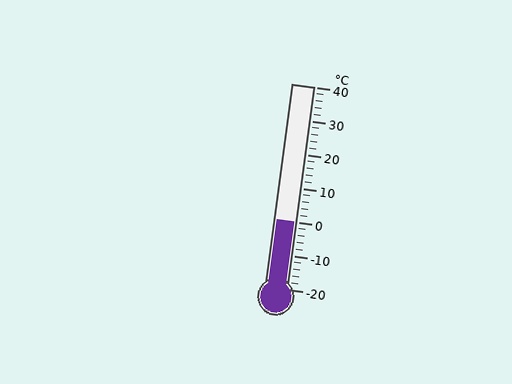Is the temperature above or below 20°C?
The temperature is below 20°C.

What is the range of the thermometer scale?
The thermometer scale ranges from -20°C to 40°C.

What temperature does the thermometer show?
The thermometer shows approximately 0°C.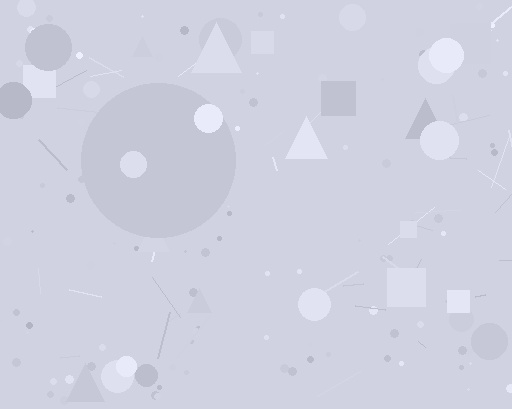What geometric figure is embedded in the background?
A circle is embedded in the background.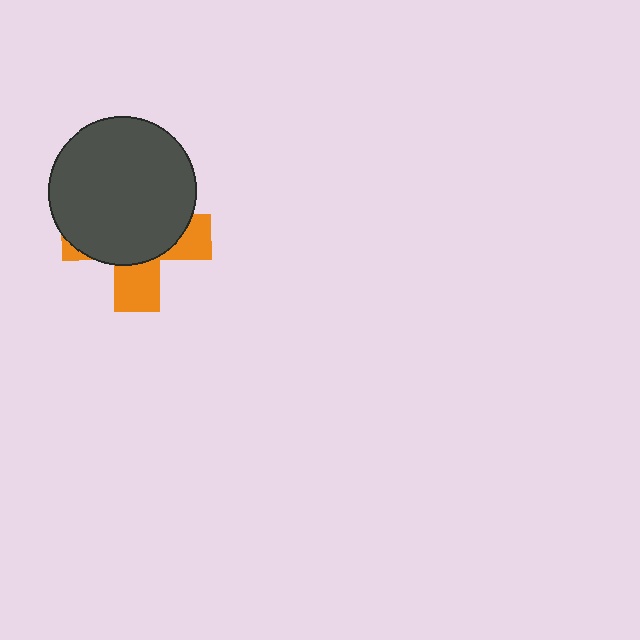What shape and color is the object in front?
The object in front is a dark gray circle.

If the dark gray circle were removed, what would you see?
You would see the complete orange cross.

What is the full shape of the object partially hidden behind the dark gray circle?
The partially hidden object is an orange cross.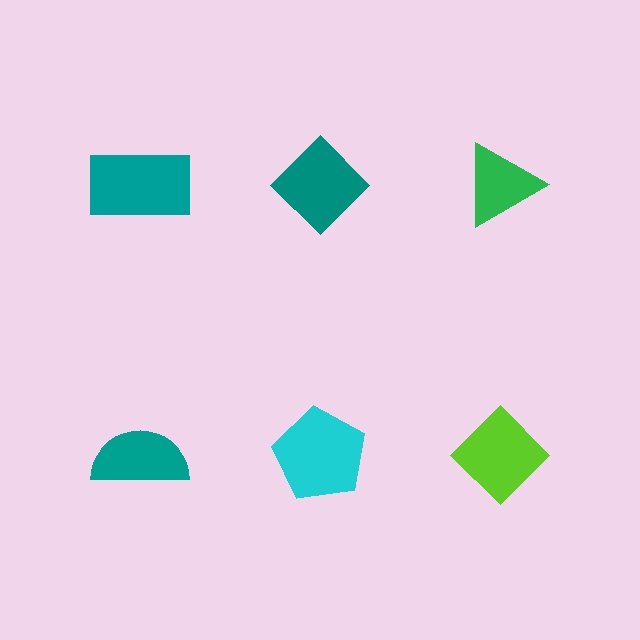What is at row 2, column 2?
A cyan pentagon.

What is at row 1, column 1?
A teal rectangle.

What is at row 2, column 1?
A teal semicircle.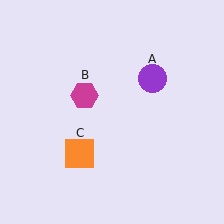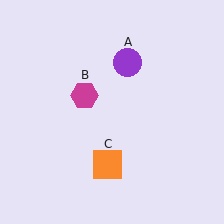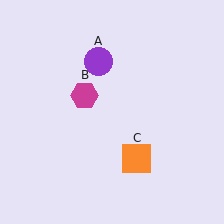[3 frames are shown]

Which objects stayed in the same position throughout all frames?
Magenta hexagon (object B) remained stationary.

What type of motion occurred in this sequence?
The purple circle (object A), orange square (object C) rotated counterclockwise around the center of the scene.